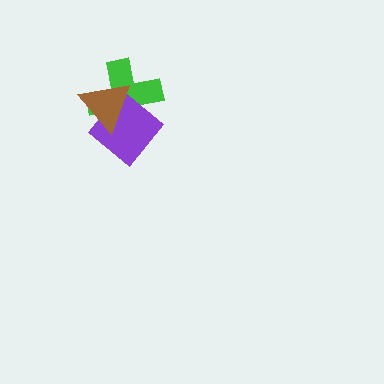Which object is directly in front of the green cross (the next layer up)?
The purple diamond is directly in front of the green cross.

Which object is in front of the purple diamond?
The brown triangle is in front of the purple diamond.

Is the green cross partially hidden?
Yes, it is partially covered by another shape.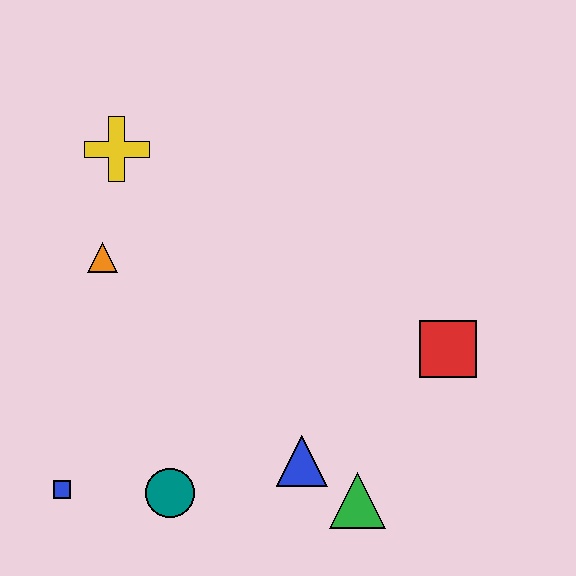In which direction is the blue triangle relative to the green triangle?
The blue triangle is to the left of the green triangle.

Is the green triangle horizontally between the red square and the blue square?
Yes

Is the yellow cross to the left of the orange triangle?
No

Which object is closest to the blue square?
The teal circle is closest to the blue square.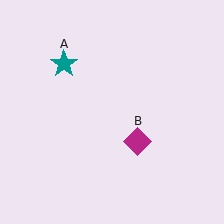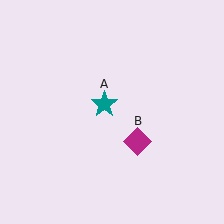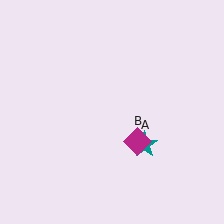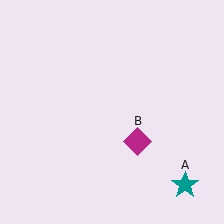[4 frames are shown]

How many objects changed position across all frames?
1 object changed position: teal star (object A).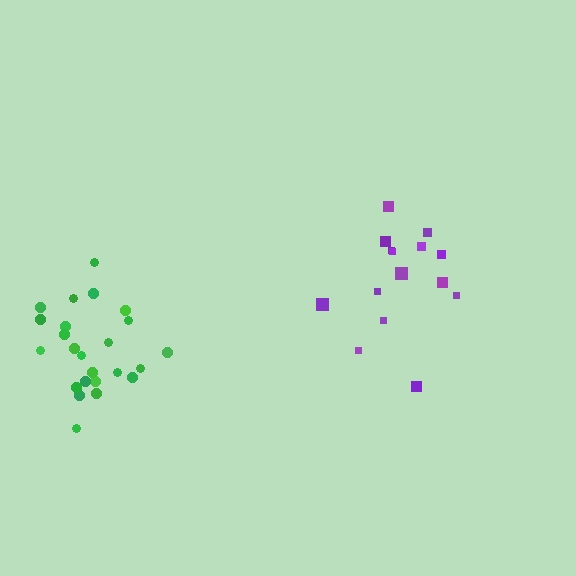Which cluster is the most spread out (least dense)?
Purple.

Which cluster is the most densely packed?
Green.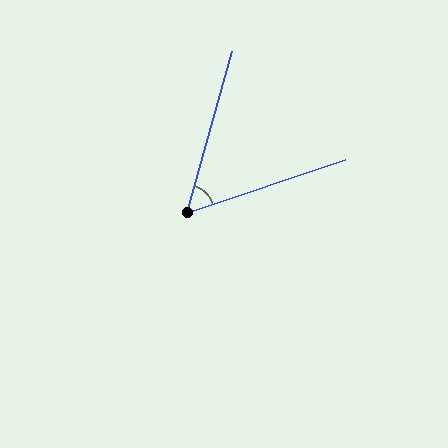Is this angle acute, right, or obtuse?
It is acute.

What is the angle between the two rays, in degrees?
Approximately 56 degrees.